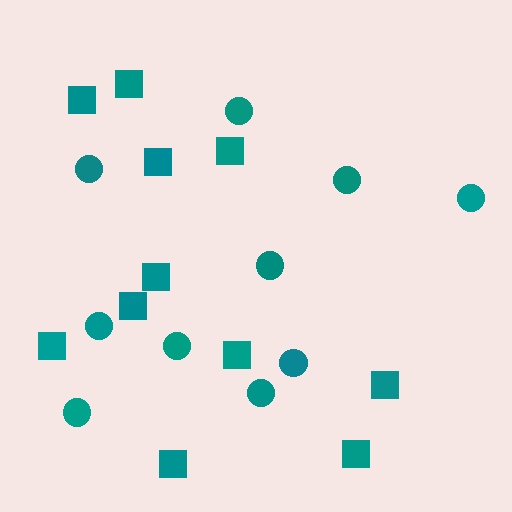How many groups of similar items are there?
There are 2 groups: one group of circles (10) and one group of squares (11).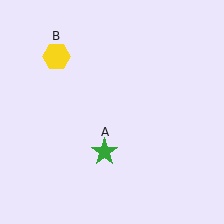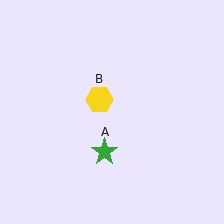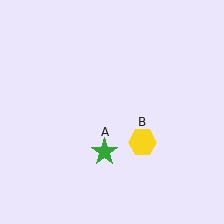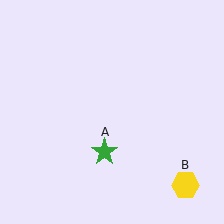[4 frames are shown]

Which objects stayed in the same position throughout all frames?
Green star (object A) remained stationary.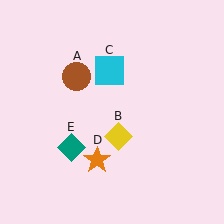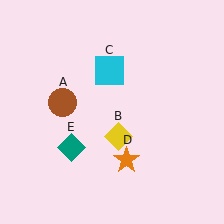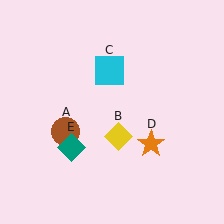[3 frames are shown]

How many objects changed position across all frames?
2 objects changed position: brown circle (object A), orange star (object D).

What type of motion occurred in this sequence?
The brown circle (object A), orange star (object D) rotated counterclockwise around the center of the scene.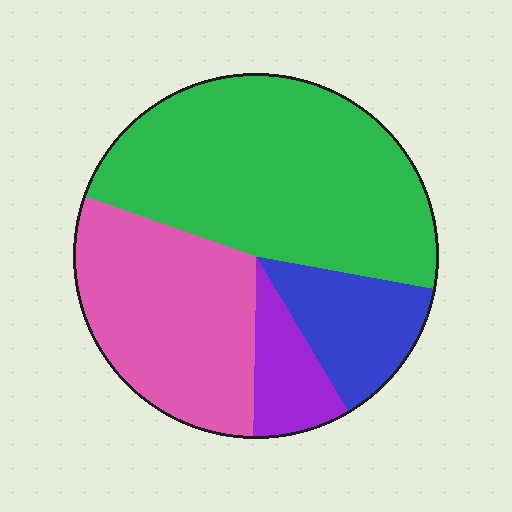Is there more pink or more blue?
Pink.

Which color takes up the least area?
Purple, at roughly 10%.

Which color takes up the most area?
Green, at roughly 50%.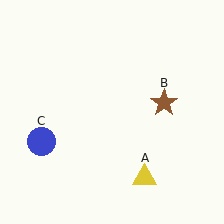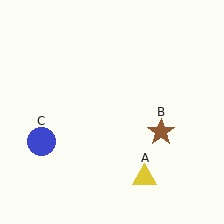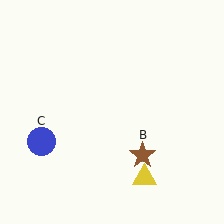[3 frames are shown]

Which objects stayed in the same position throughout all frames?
Yellow triangle (object A) and blue circle (object C) remained stationary.